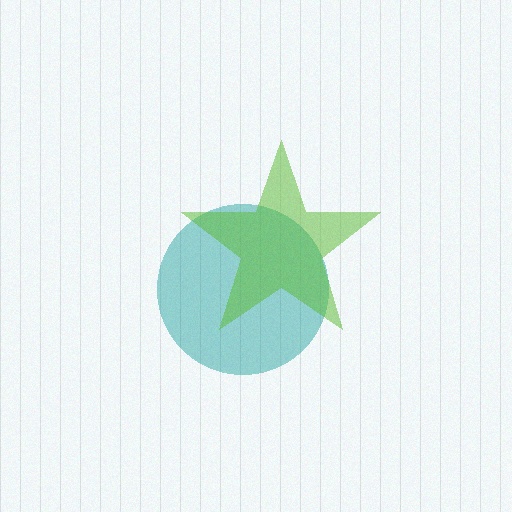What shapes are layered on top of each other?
The layered shapes are: a teal circle, a lime star.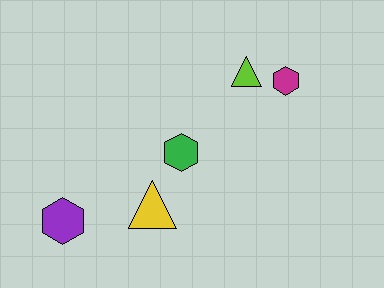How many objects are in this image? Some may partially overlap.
There are 5 objects.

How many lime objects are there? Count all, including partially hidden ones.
There is 1 lime object.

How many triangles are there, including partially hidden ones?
There are 2 triangles.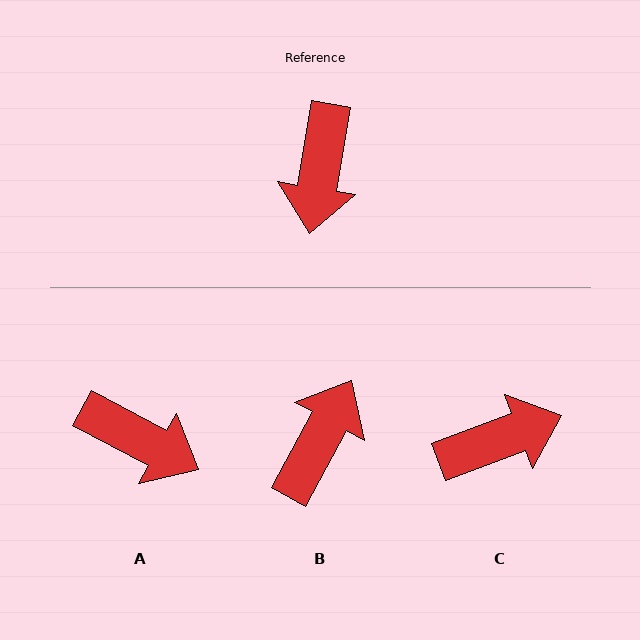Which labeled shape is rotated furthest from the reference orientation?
B, about 161 degrees away.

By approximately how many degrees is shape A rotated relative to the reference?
Approximately 71 degrees counter-clockwise.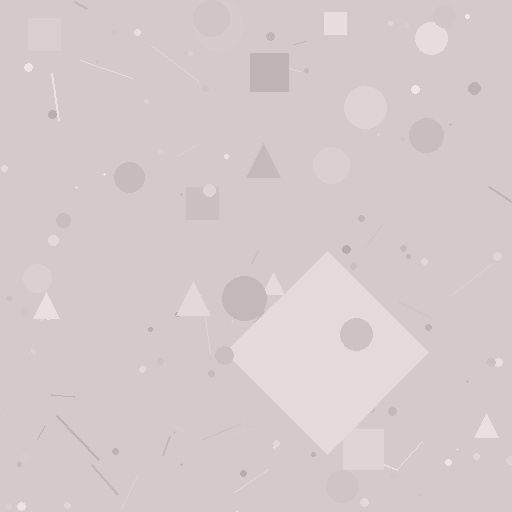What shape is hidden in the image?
A diamond is hidden in the image.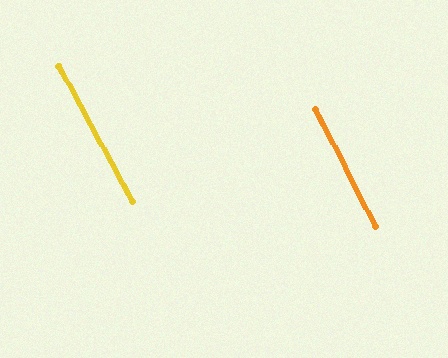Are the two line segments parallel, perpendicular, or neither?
Parallel — their directions differ by only 1.5°.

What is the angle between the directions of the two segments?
Approximately 2 degrees.